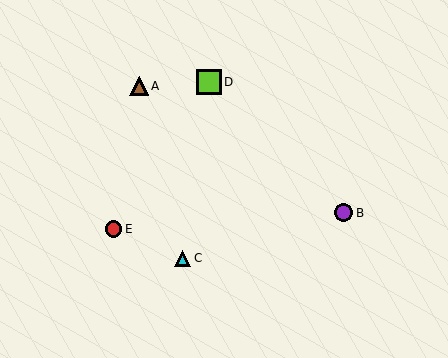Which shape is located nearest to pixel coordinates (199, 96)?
The lime square (labeled D) at (209, 82) is nearest to that location.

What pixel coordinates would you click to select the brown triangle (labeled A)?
Click at (139, 86) to select the brown triangle A.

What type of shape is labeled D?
Shape D is a lime square.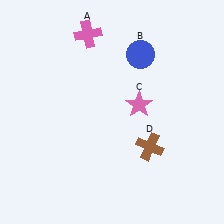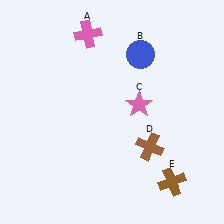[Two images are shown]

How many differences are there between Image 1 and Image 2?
There is 1 difference between the two images.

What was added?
A brown cross (E) was added in Image 2.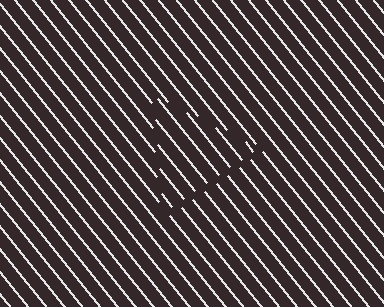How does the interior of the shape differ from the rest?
The interior of the shape contains the same grating, shifted by half a period — the contour is defined by the phase discontinuity where line-ends from the inner and outer gratings abut.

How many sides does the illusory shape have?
3 sides — the line-ends trace a triangle.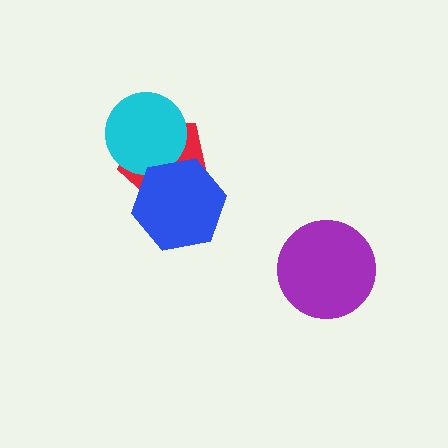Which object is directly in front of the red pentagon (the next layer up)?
The cyan circle is directly in front of the red pentagon.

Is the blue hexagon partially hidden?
No, no other shape covers it.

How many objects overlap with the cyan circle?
2 objects overlap with the cyan circle.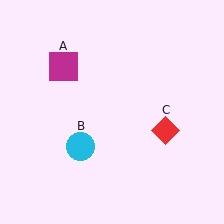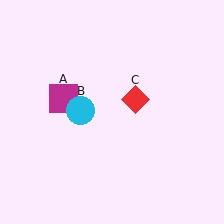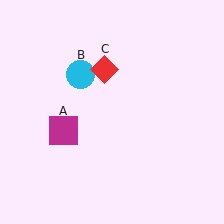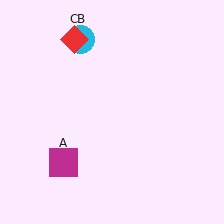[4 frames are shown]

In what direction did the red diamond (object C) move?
The red diamond (object C) moved up and to the left.